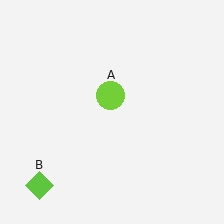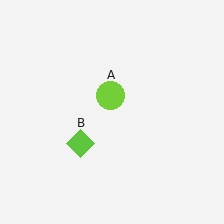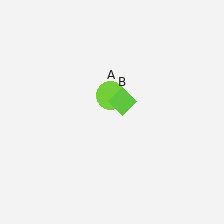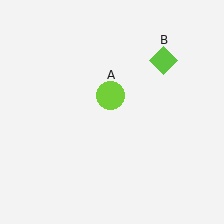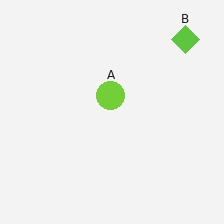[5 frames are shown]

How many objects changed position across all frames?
1 object changed position: lime diamond (object B).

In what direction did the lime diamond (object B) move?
The lime diamond (object B) moved up and to the right.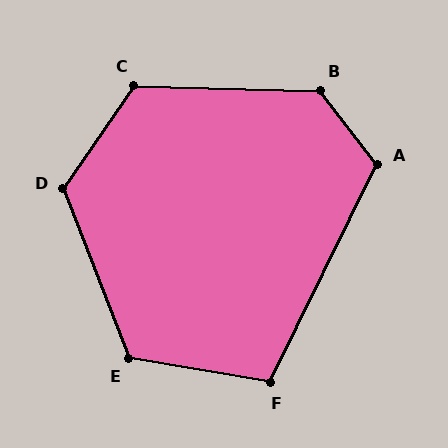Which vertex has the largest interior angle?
B, at approximately 129 degrees.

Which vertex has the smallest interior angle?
F, at approximately 107 degrees.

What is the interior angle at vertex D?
Approximately 124 degrees (obtuse).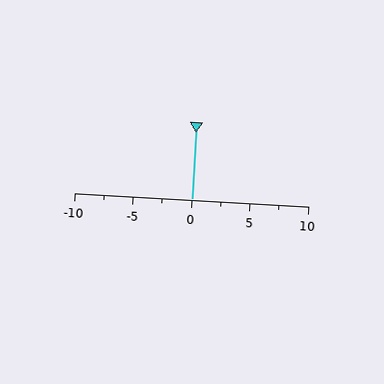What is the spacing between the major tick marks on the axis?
The major ticks are spaced 5 apart.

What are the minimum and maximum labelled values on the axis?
The axis runs from -10 to 10.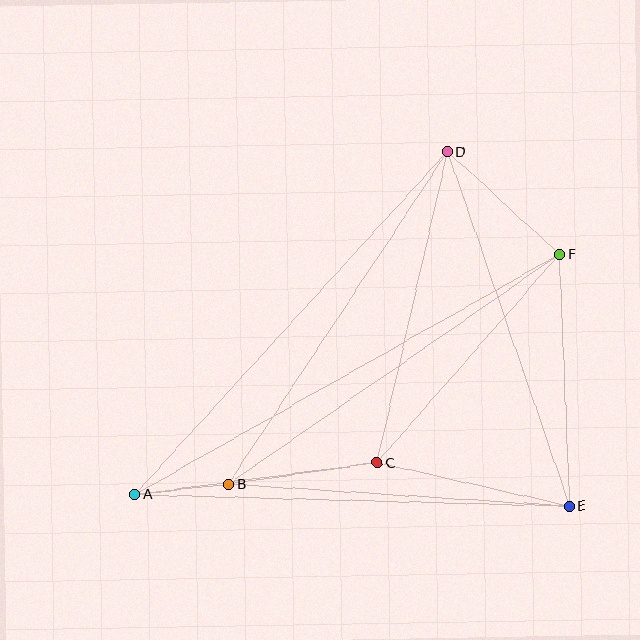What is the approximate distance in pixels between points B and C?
The distance between B and C is approximately 151 pixels.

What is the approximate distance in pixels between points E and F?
The distance between E and F is approximately 252 pixels.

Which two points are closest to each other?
Points A and B are closest to each other.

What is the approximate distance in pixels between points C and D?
The distance between C and D is approximately 319 pixels.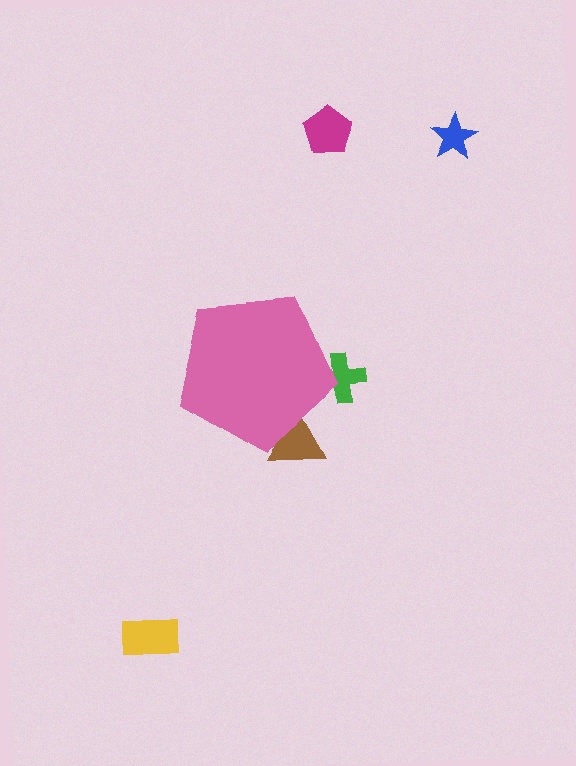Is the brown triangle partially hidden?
Yes, the brown triangle is partially hidden behind the pink pentagon.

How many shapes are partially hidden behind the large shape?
2 shapes are partially hidden.